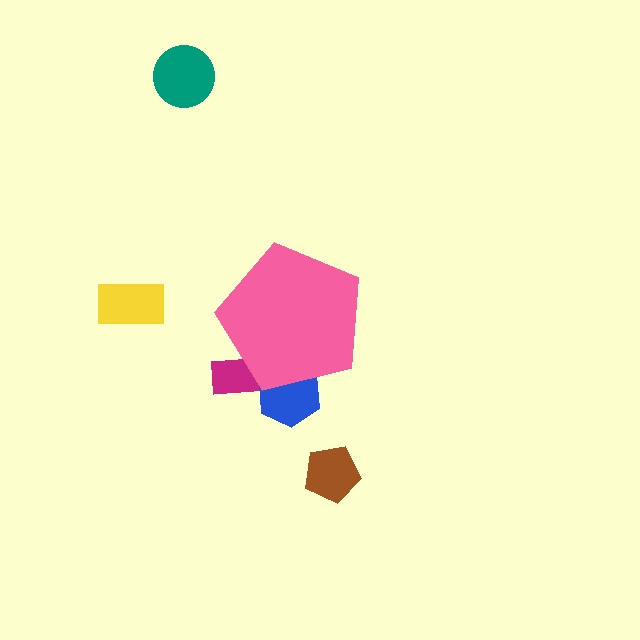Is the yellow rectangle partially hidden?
No, the yellow rectangle is fully visible.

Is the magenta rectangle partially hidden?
Yes, the magenta rectangle is partially hidden behind the pink pentagon.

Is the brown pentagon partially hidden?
No, the brown pentagon is fully visible.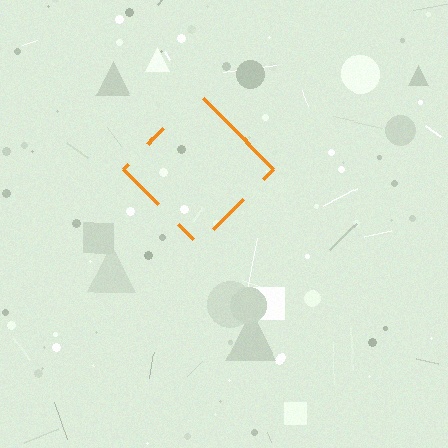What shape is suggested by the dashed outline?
The dashed outline suggests a diamond.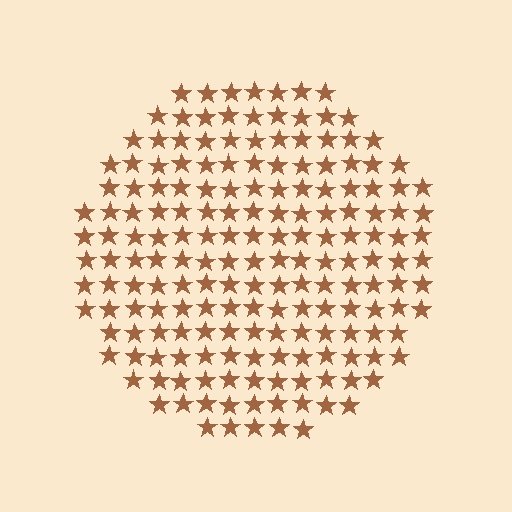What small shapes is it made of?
It is made of small stars.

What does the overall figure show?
The overall figure shows a circle.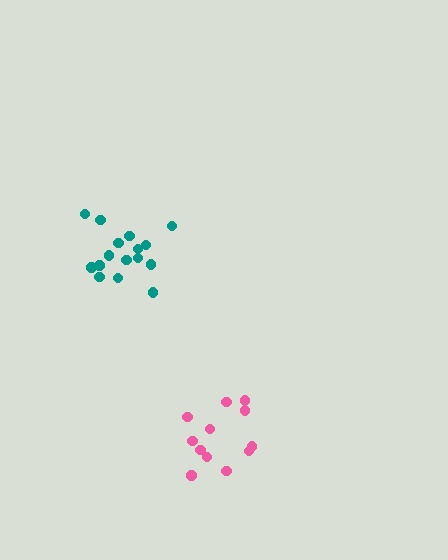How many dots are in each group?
Group 1: 16 dots, Group 2: 12 dots (28 total).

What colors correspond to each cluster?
The clusters are colored: teal, pink.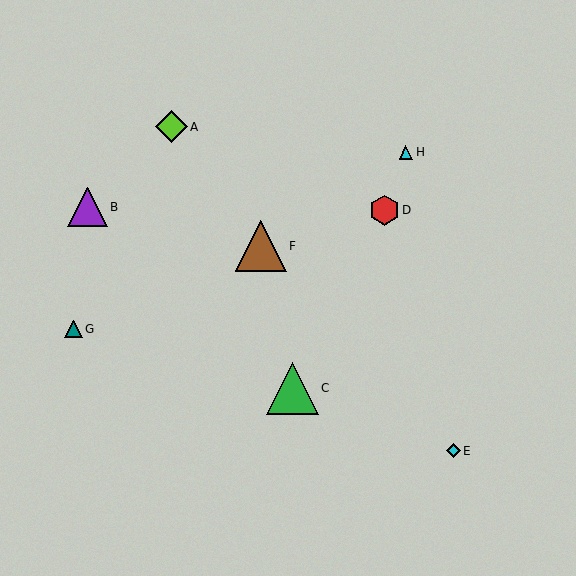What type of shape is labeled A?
Shape A is a lime diamond.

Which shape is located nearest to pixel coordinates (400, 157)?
The cyan triangle (labeled H) at (406, 152) is nearest to that location.